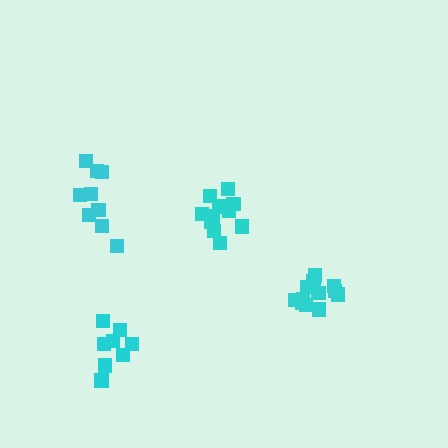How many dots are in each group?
Group 1: 12 dots, Group 2: 12 dots, Group 3: 9 dots, Group 4: 9 dots (42 total).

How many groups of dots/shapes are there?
There are 4 groups.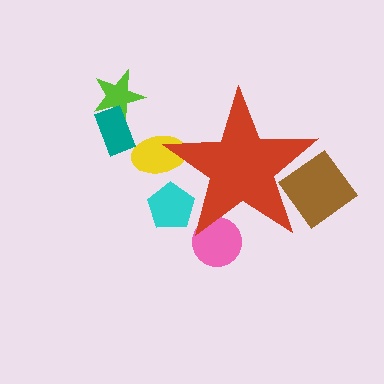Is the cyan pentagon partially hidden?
Yes, the cyan pentagon is partially hidden behind the red star.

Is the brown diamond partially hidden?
Yes, the brown diamond is partially hidden behind the red star.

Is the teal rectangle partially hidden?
No, the teal rectangle is fully visible.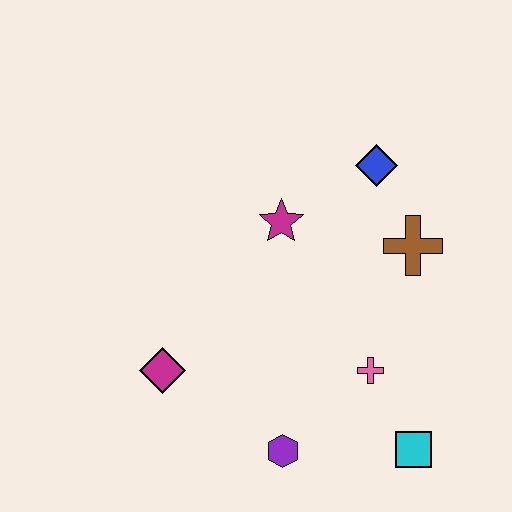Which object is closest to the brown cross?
The blue diamond is closest to the brown cross.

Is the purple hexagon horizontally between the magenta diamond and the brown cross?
Yes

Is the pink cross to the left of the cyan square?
Yes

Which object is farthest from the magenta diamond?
The blue diamond is farthest from the magenta diamond.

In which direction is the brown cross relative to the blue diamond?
The brown cross is below the blue diamond.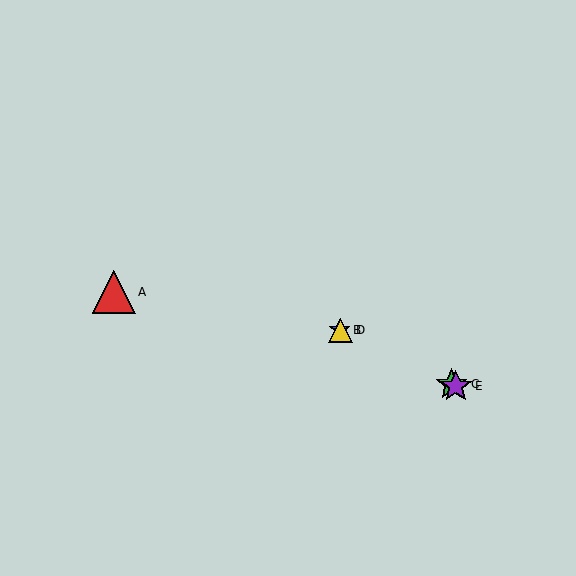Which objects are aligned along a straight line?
Objects B, C, D, E are aligned along a straight line.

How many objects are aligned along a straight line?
4 objects (B, C, D, E) are aligned along a straight line.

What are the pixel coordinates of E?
Object E is at (456, 386).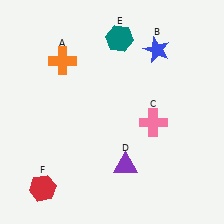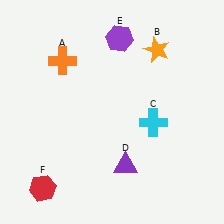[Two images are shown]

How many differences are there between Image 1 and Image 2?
There are 3 differences between the two images.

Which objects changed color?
B changed from blue to orange. C changed from pink to cyan. E changed from teal to purple.